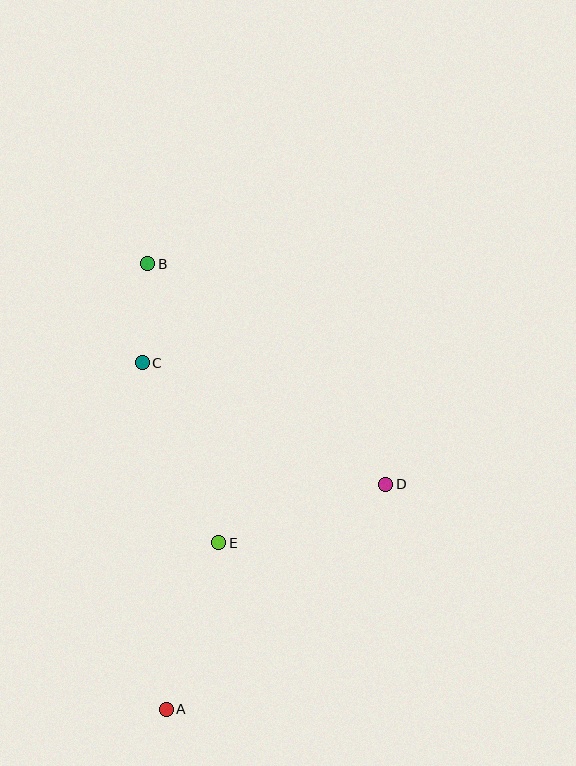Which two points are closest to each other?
Points B and C are closest to each other.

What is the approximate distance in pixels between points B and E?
The distance between B and E is approximately 288 pixels.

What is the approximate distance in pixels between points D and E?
The distance between D and E is approximately 178 pixels.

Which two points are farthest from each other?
Points A and B are farthest from each other.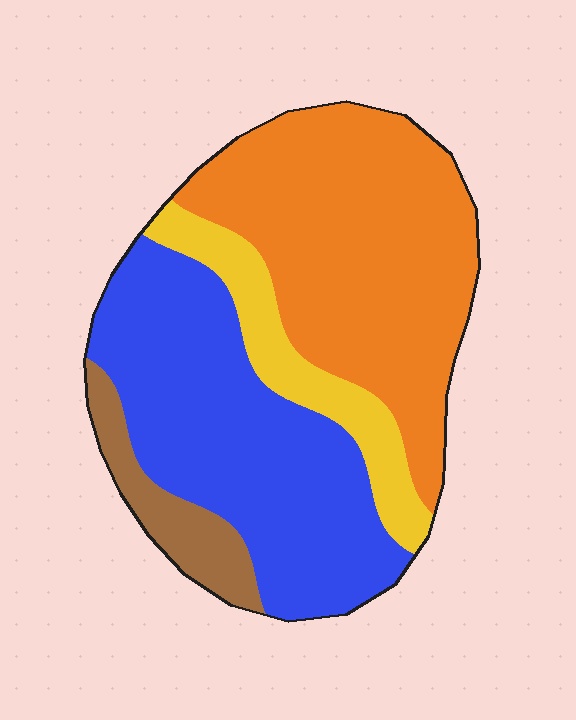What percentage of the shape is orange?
Orange covers around 40% of the shape.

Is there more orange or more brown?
Orange.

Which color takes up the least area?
Brown, at roughly 10%.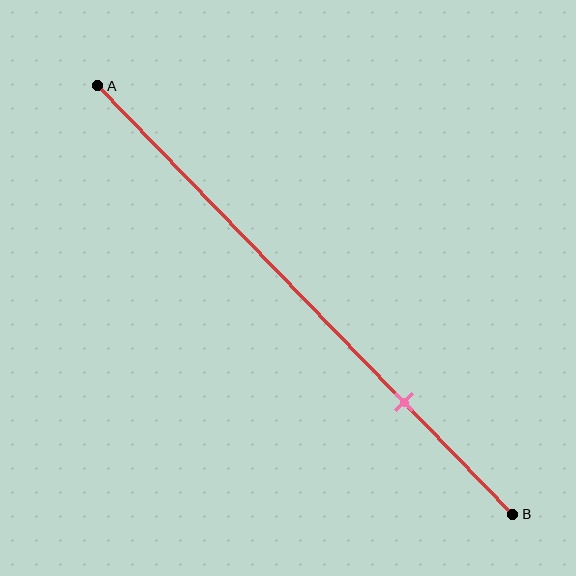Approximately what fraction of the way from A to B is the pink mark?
The pink mark is approximately 75% of the way from A to B.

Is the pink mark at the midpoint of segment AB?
No, the mark is at about 75% from A, not at the 50% midpoint.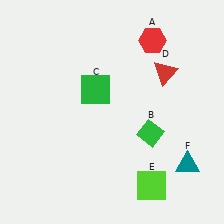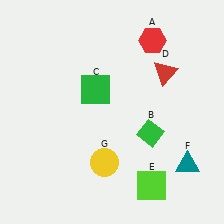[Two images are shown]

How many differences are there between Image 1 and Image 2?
There is 1 difference between the two images.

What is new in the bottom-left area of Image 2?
A yellow circle (G) was added in the bottom-left area of Image 2.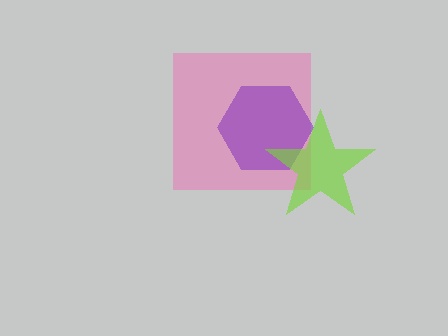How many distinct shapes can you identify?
There are 3 distinct shapes: a pink square, a purple hexagon, a lime star.